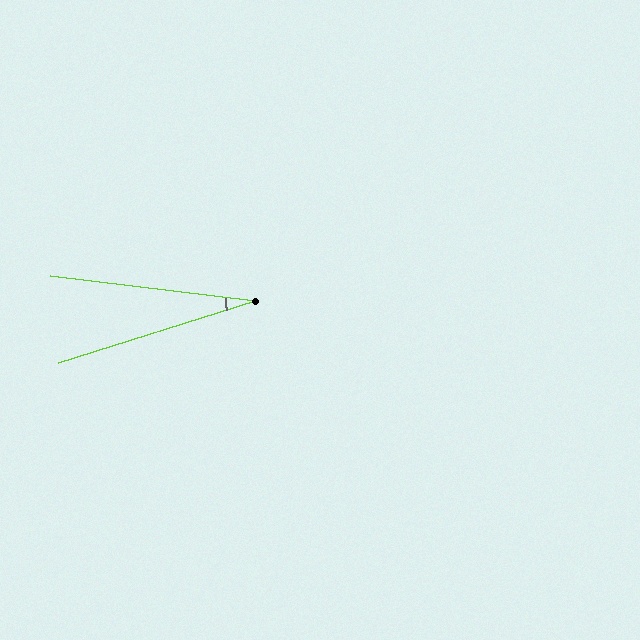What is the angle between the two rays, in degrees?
Approximately 24 degrees.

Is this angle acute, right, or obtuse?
It is acute.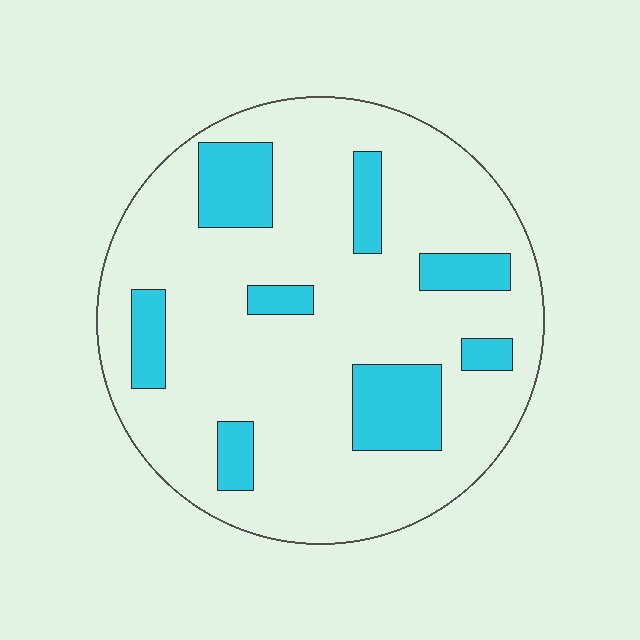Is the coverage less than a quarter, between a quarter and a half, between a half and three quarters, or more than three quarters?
Less than a quarter.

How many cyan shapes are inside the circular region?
8.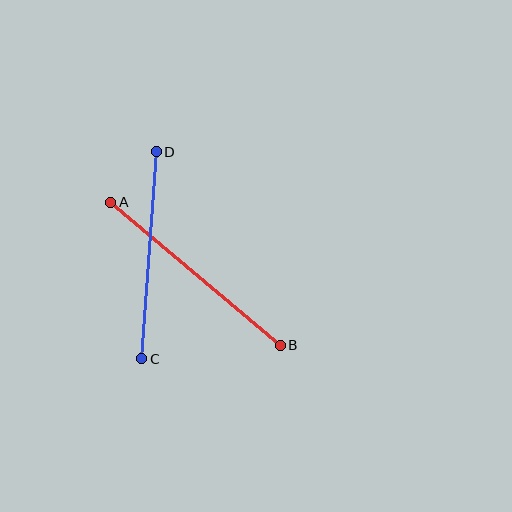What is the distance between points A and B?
The distance is approximately 222 pixels.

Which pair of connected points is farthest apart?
Points A and B are farthest apart.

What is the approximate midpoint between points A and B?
The midpoint is at approximately (196, 274) pixels.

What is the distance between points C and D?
The distance is approximately 207 pixels.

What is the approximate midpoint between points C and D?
The midpoint is at approximately (149, 255) pixels.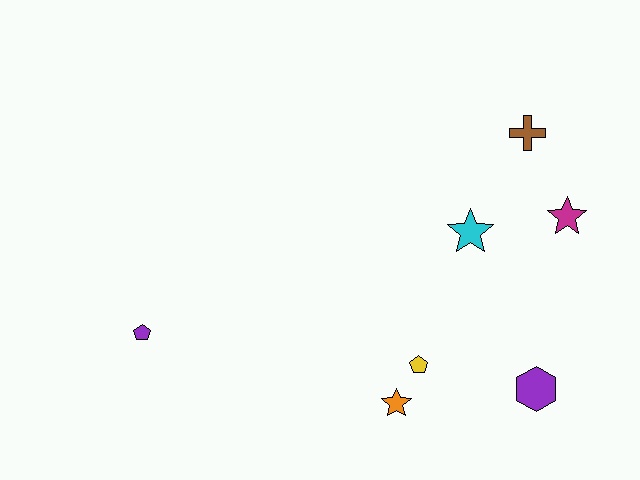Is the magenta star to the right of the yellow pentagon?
Yes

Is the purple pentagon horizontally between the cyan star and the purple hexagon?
No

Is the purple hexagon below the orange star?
No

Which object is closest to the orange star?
The yellow pentagon is closest to the orange star.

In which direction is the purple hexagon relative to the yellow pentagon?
The purple hexagon is to the right of the yellow pentagon.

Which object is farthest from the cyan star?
The purple pentagon is farthest from the cyan star.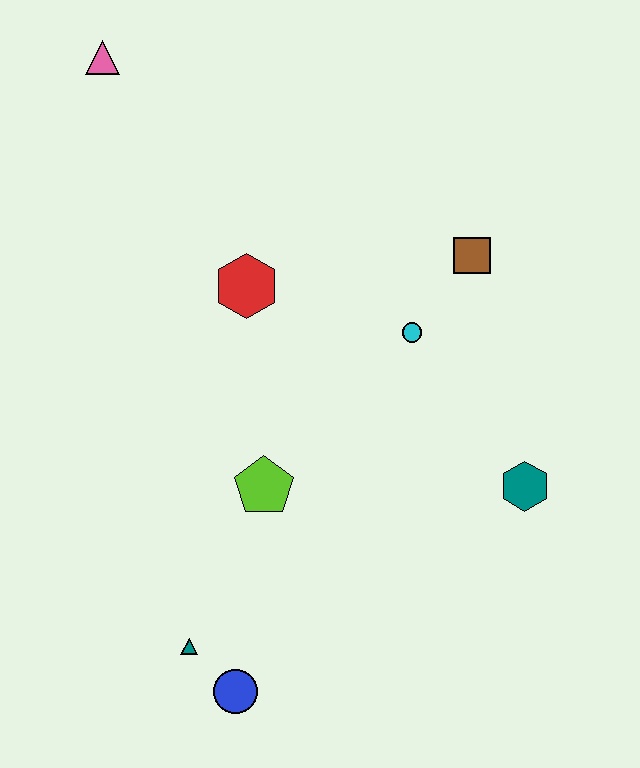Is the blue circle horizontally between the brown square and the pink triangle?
Yes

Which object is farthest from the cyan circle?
The pink triangle is farthest from the cyan circle.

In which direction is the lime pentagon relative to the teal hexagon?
The lime pentagon is to the left of the teal hexagon.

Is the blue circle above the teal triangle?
No